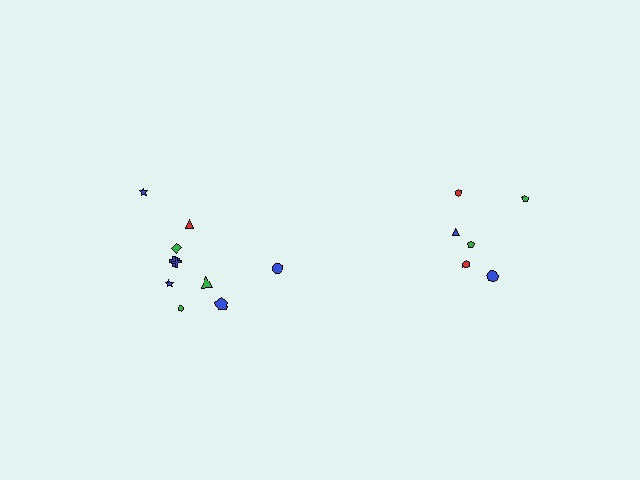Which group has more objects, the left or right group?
The left group.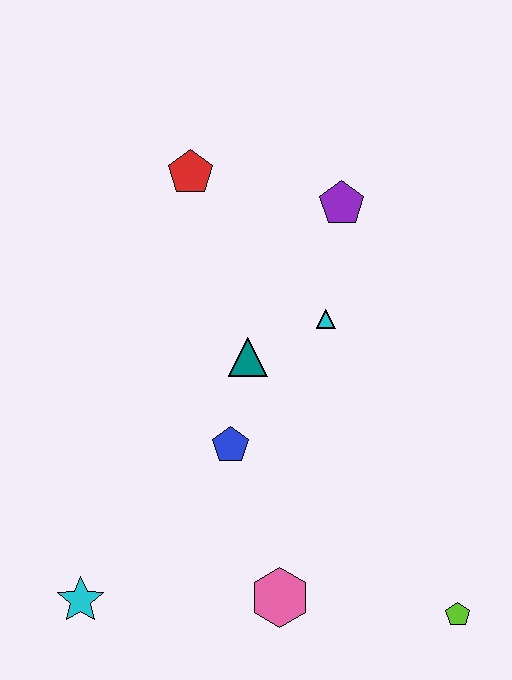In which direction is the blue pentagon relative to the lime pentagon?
The blue pentagon is to the left of the lime pentagon.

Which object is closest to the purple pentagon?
The cyan triangle is closest to the purple pentagon.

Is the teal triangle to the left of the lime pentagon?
Yes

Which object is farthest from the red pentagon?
The lime pentagon is farthest from the red pentagon.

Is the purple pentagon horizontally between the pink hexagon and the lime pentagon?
Yes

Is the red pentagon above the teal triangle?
Yes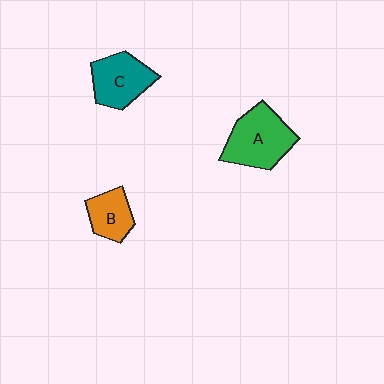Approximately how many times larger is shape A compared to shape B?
Approximately 1.8 times.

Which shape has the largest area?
Shape A (green).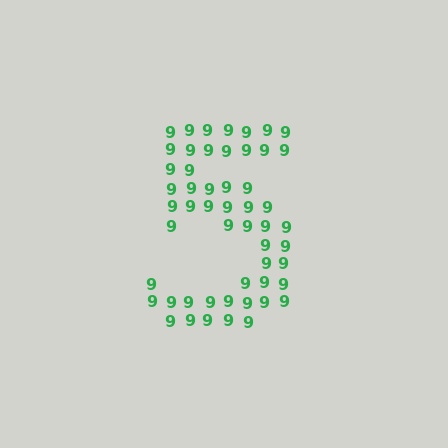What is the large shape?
The large shape is the digit 5.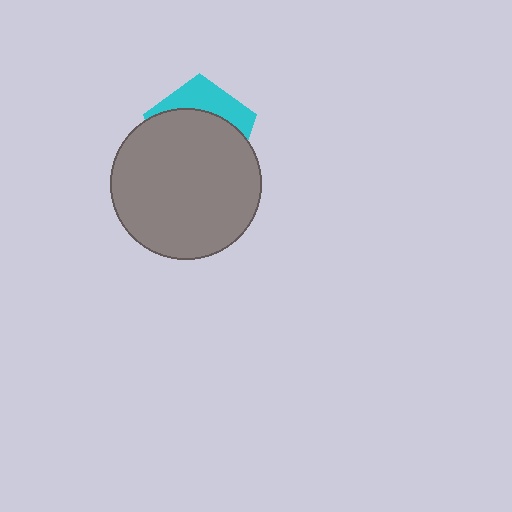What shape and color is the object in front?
The object in front is a gray circle.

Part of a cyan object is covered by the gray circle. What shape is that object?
It is a pentagon.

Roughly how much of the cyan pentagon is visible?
A small part of it is visible (roughly 30%).